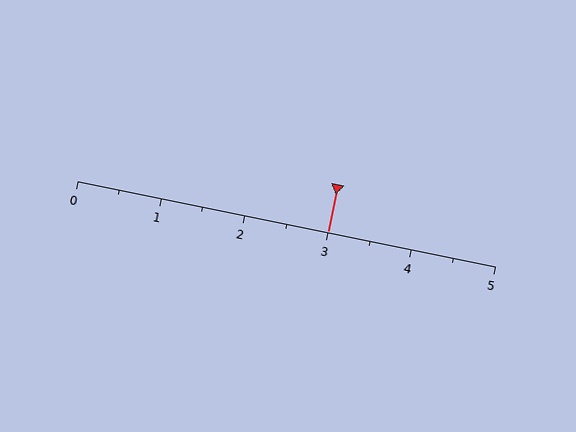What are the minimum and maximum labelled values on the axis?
The axis runs from 0 to 5.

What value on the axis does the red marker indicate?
The marker indicates approximately 3.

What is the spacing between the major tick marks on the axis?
The major ticks are spaced 1 apart.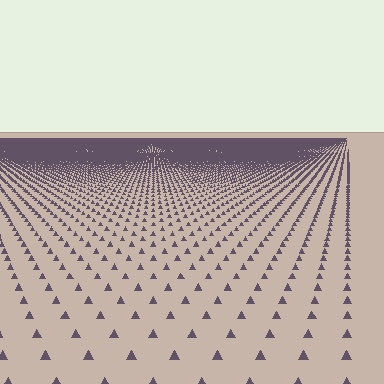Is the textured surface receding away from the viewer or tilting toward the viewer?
The surface is receding away from the viewer. Texture elements get smaller and denser toward the top.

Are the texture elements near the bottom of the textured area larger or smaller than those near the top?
Larger. Near the bottom, elements are closer to the viewer and appear at a bigger on-screen size.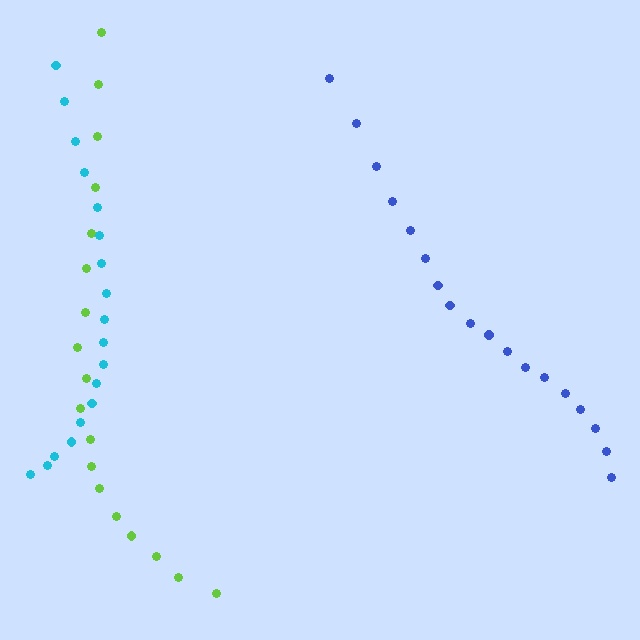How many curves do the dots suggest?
There are 3 distinct paths.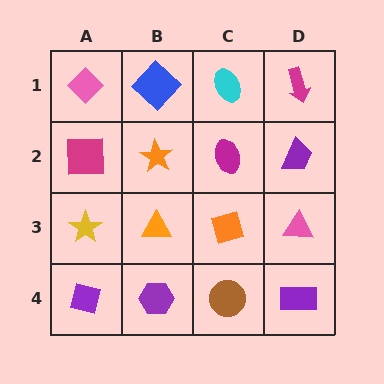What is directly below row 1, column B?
An orange star.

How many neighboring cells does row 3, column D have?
3.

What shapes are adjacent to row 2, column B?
A blue diamond (row 1, column B), an orange triangle (row 3, column B), a magenta square (row 2, column A), a magenta ellipse (row 2, column C).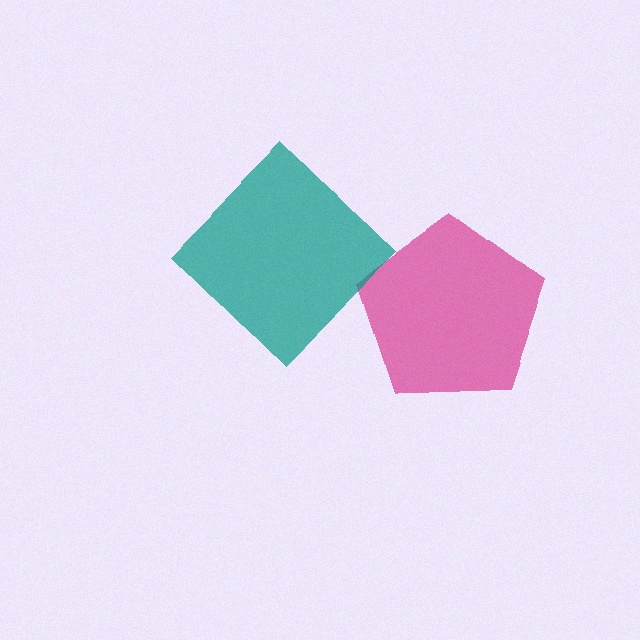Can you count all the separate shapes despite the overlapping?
Yes, there are 2 separate shapes.